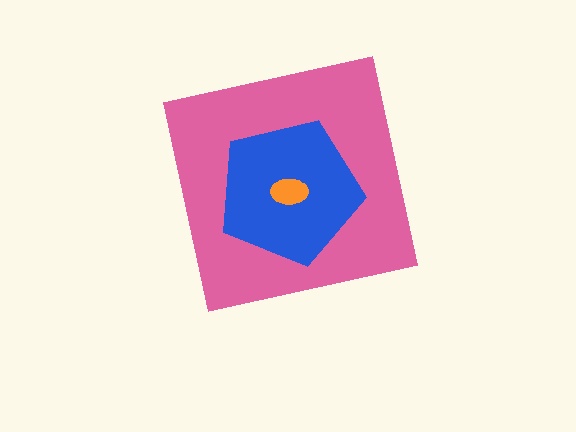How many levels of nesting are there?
3.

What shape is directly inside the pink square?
The blue pentagon.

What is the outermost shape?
The pink square.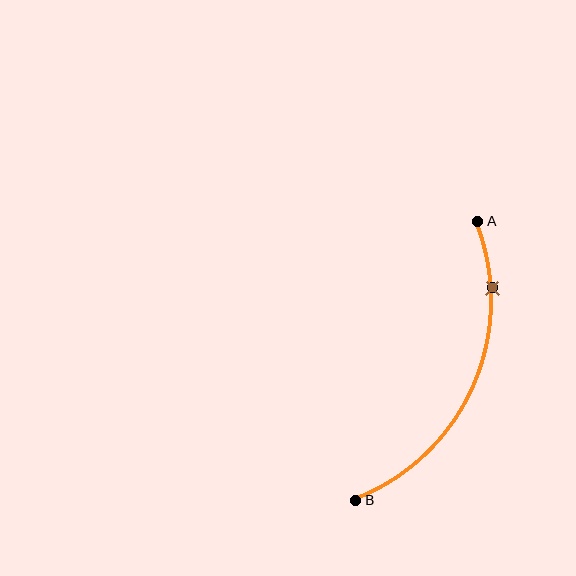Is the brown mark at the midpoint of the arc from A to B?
No. The brown mark lies on the arc but is closer to endpoint A. The arc midpoint would be at the point on the curve equidistant along the arc from both A and B.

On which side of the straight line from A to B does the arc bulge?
The arc bulges to the right of the straight line connecting A and B.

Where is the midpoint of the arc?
The arc midpoint is the point on the curve farthest from the straight line joining A and B. It sits to the right of that line.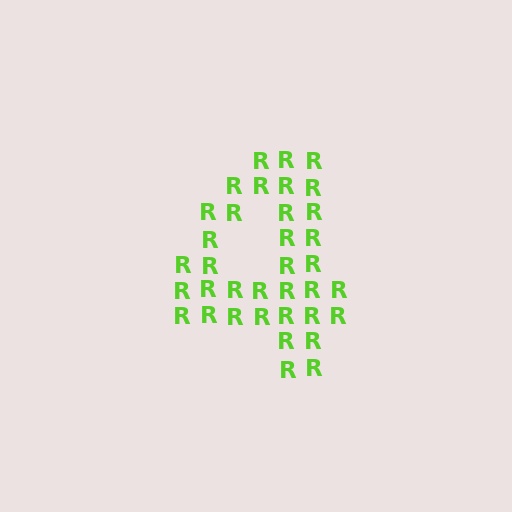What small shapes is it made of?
It is made of small letter R's.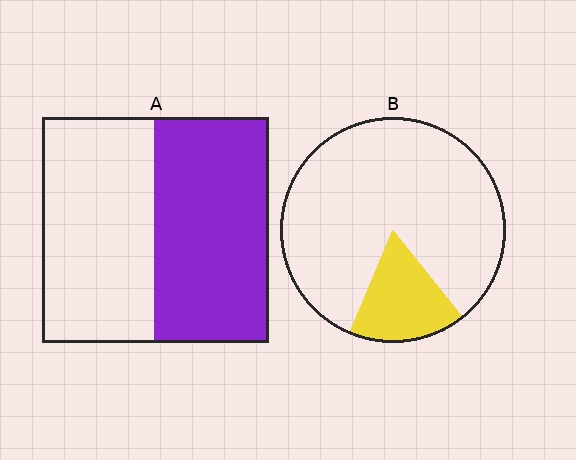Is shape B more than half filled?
No.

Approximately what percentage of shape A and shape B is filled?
A is approximately 50% and B is approximately 15%.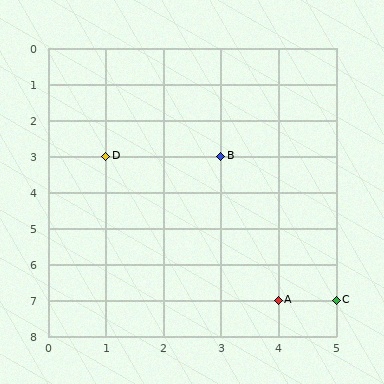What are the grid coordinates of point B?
Point B is at grid coordinates (3, 3).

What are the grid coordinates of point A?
Point A is at grid coordinates (4, 7).